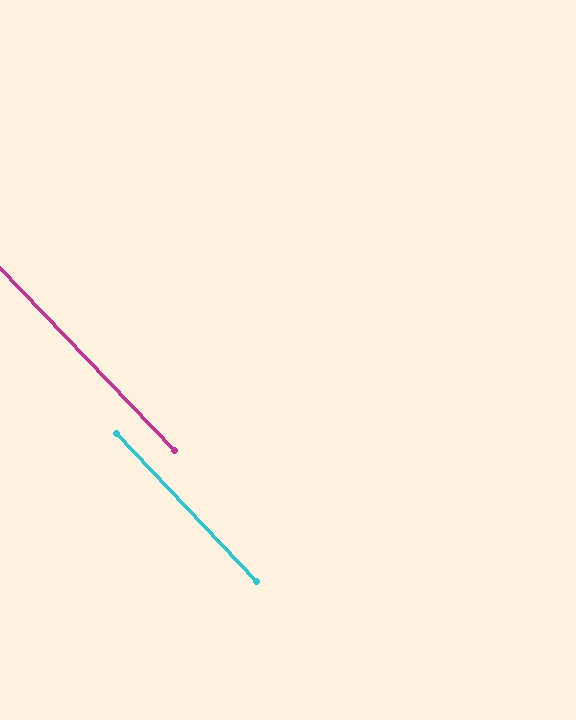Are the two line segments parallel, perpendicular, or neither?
Parallel — their directions differ by only 0.5°.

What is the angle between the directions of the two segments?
Approximately 0 degrees.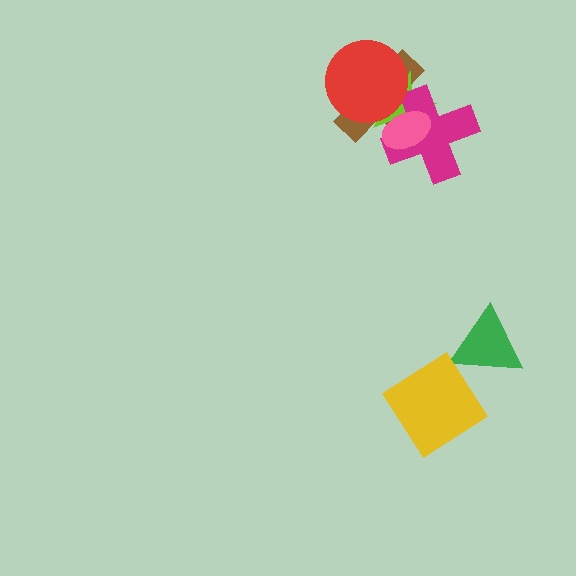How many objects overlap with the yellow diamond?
0 objects overlap with the yellow diamond.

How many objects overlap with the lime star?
4 objects overlap with the lime star.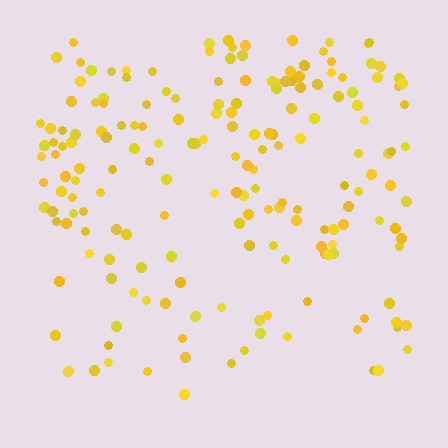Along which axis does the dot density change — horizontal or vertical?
Vertical.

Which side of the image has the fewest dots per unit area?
The bottom.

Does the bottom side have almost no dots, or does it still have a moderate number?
Still a moderate number, just noticeably fewer than the top.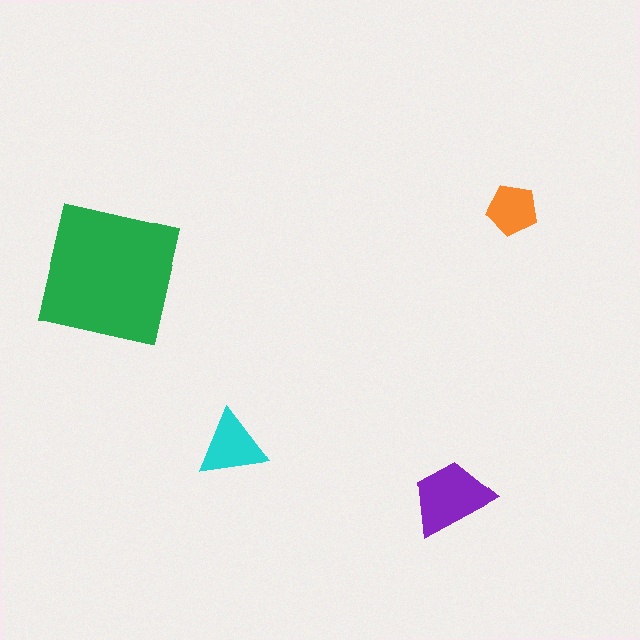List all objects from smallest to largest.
The orange pentagon, the cyan triangle, the purple trapezoid, the green square.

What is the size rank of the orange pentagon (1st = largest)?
4th.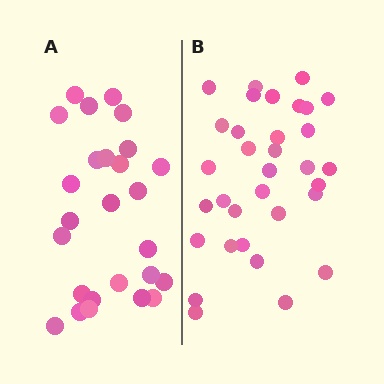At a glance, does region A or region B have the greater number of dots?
Region B (the right region) has more dots.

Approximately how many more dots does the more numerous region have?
Region B has roughly 8 or so more dots than region A.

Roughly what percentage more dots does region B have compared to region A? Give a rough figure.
About 25% more.